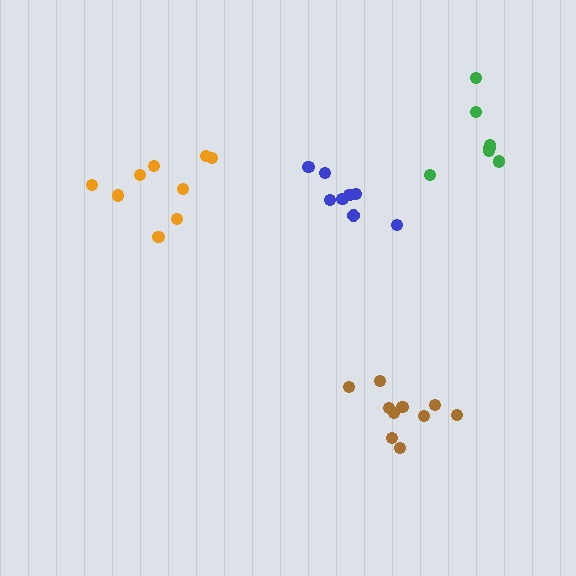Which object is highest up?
The green cluster is topmost.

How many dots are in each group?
Group 1: 9 dots, Group 2: 7 dots, Group 3: 8 dots, Group 4: 10 dots (34 total).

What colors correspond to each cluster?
The clusters are colored: orange, green, blue, brown.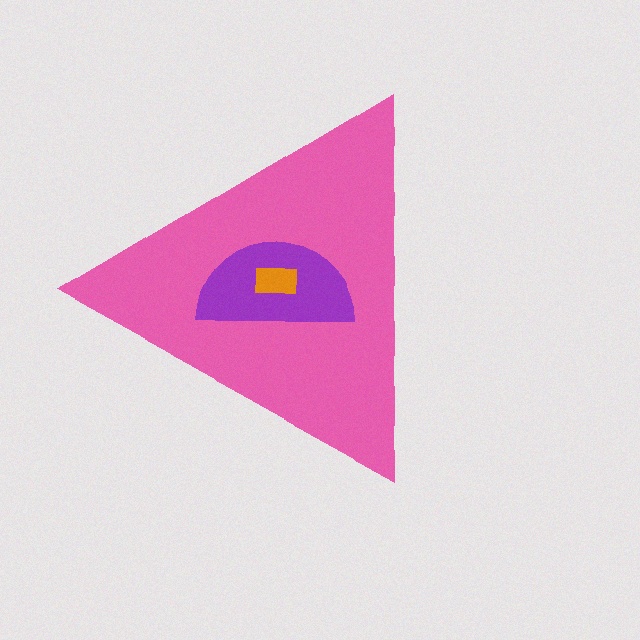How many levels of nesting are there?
3.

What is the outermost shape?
The pink triangle.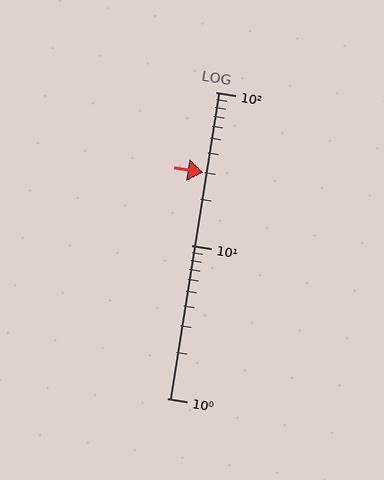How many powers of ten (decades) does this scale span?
The scale spans 2 decades, from 1 to 100.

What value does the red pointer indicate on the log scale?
The pointer indicates approximately 30.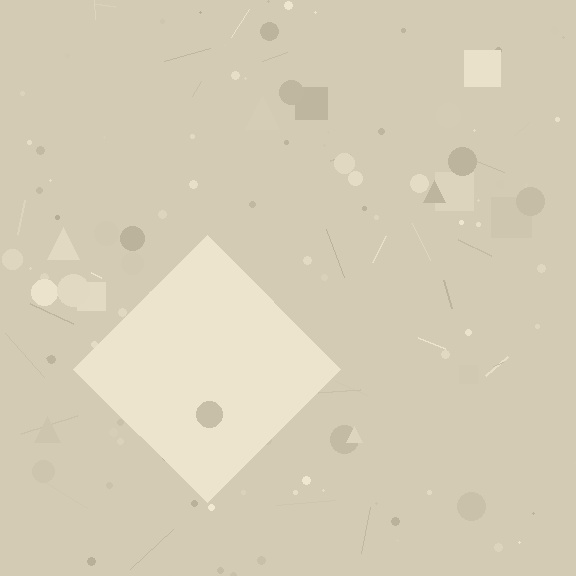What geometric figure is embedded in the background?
A diamond is embedded in the background.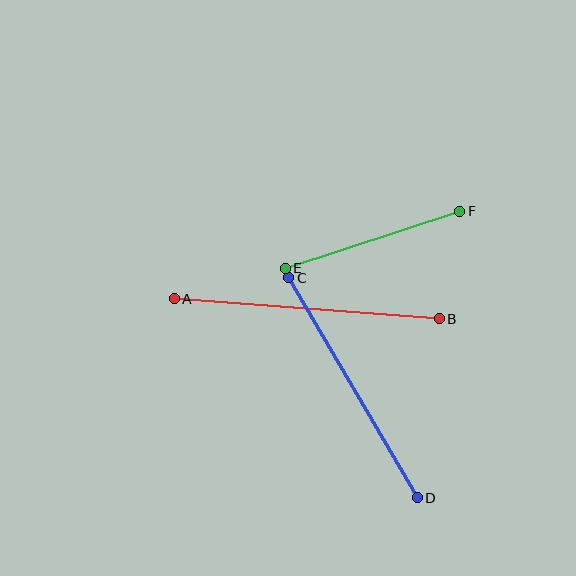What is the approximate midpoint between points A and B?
The midpoint is at approximately (307, 309) pixels.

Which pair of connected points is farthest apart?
Points A and B are farthest apart.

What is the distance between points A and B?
The distance is approximately 266 pixels.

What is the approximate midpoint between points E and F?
The midpoint is at approximately (373, 240) pixels.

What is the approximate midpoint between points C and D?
The midpoint is at approximately (353, 388) pixels.